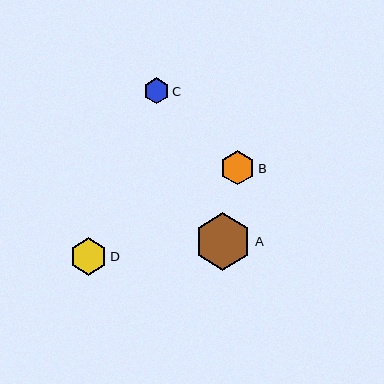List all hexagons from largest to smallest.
From largest to smallest: A, D, B, C.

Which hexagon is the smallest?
Hexagon C is the smallest with a size of approximately 26 pixels.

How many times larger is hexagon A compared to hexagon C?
Hexagon A is approximately 2.2 times the size of hexagon C.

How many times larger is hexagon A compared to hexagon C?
Hexagon A is approximately 2.2 times the size of hexagon C.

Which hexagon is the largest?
Hexagon A is the largest with a size of approximately 57 pixels.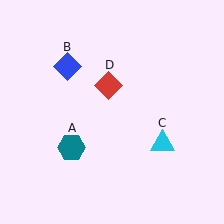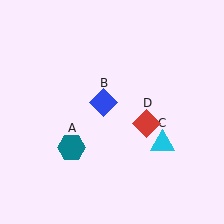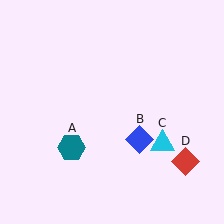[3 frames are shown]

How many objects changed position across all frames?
2 objects changed position: blue diamond (object B), red diamond (object D).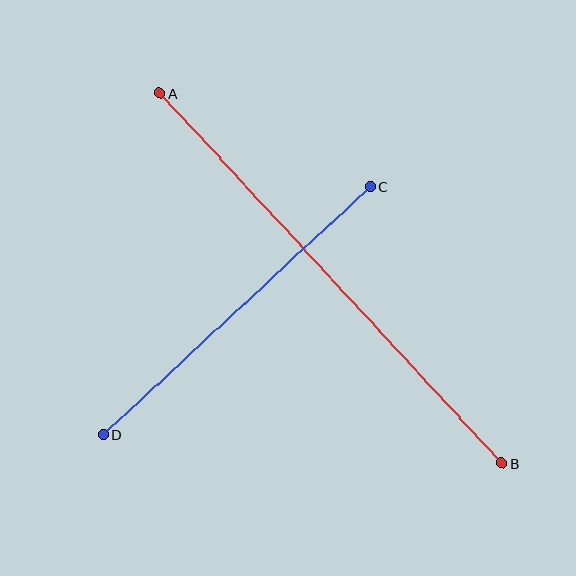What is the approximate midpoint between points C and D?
The midpoint is at approximately (237, 311) pixels.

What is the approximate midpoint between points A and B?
The midpoint is at approximately (331, 278) pixels.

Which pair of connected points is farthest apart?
Points A and B are farthest apart.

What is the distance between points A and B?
The distance is approximately 504 pixels.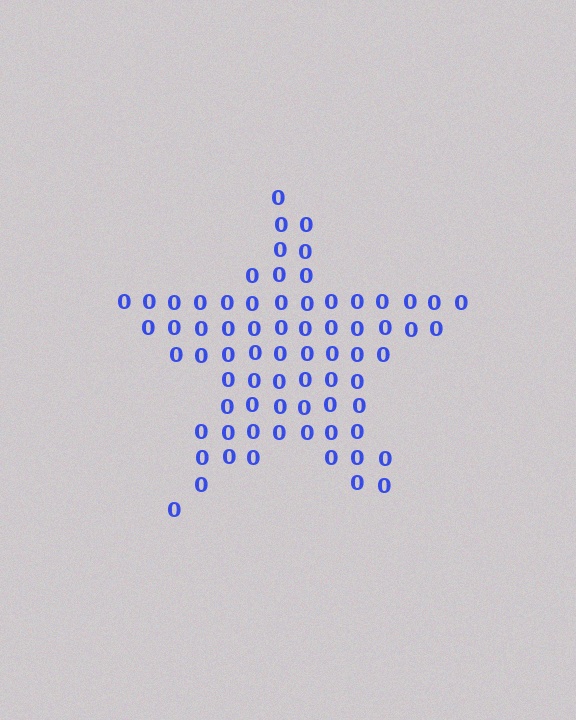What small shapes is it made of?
It is made of small digit 0's.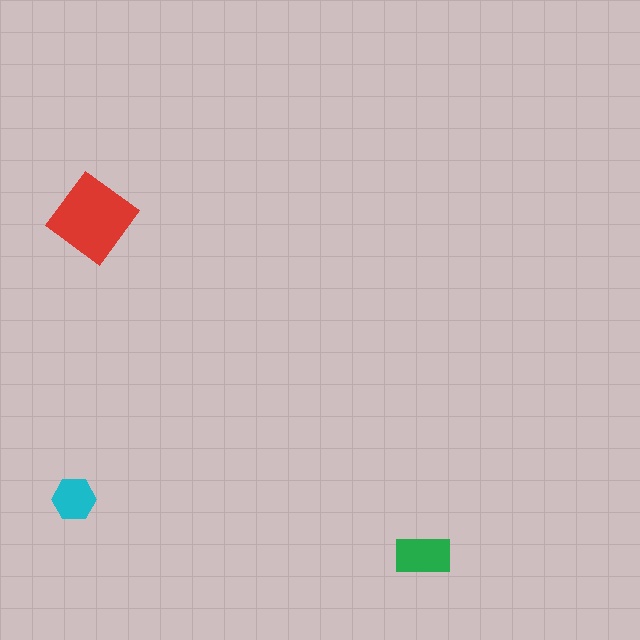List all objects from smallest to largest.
The cyan hexagon, the green rectangle, the red diamond.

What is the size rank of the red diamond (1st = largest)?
1st.